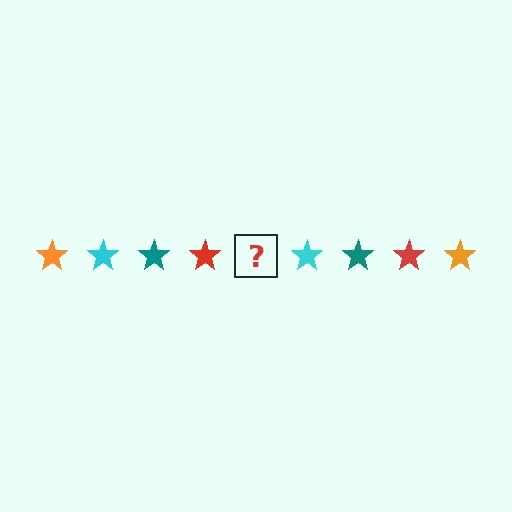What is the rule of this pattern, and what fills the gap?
The rule is that the pattern cycles through orange, cyan, teal, red stars. The gap should be filled with an orange star.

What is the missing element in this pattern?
The missing element is an orange star.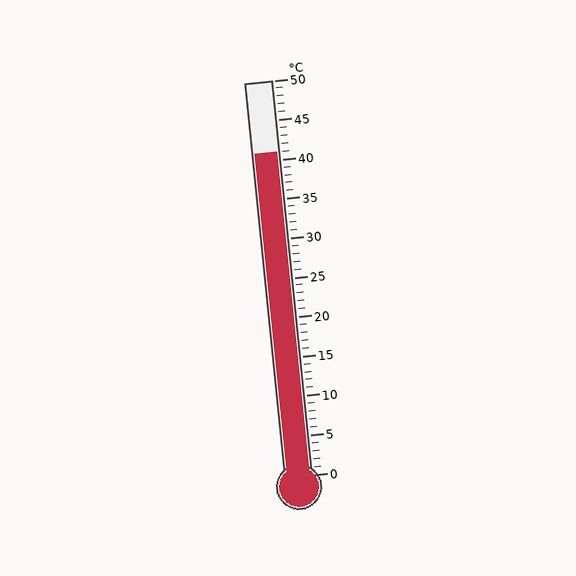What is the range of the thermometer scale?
The thermometer scale ranges from 0°C to 50°C.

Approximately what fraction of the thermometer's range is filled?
The thermometer is filled to approximately 80% of its range.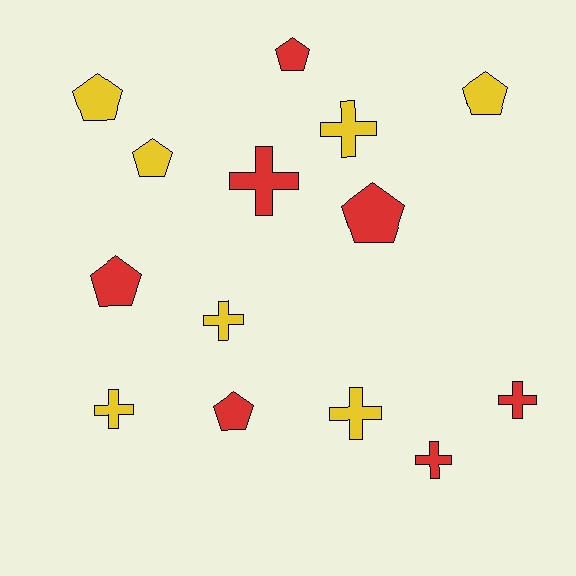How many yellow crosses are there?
There are 4 yellow crosses.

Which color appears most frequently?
Red, with 7 objects.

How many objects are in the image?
There are 14 objects.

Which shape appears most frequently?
Cross, with 7 objects.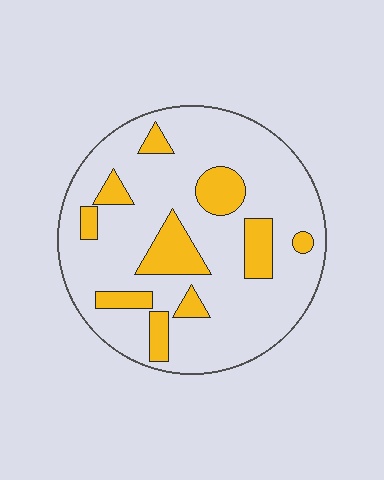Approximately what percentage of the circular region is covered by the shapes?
Approximately 20%.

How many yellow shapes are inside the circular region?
10.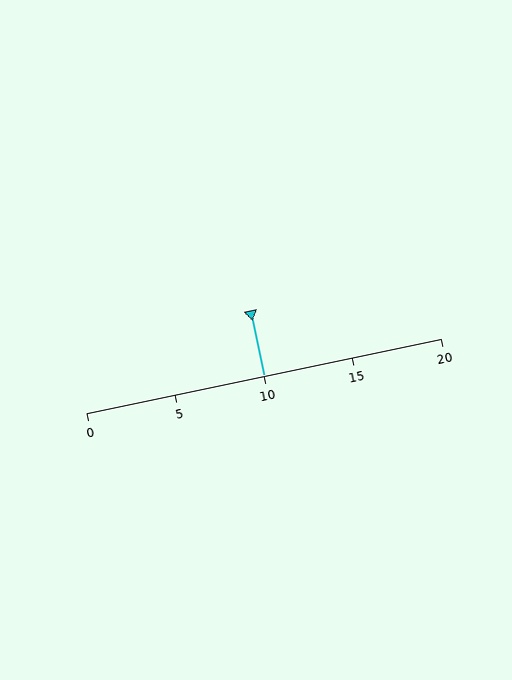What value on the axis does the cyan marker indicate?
The marker indicates approximately 10.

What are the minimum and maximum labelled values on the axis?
The axis runs from 0 to 20.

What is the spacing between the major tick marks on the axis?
The major ticks are spaced 5 apart.